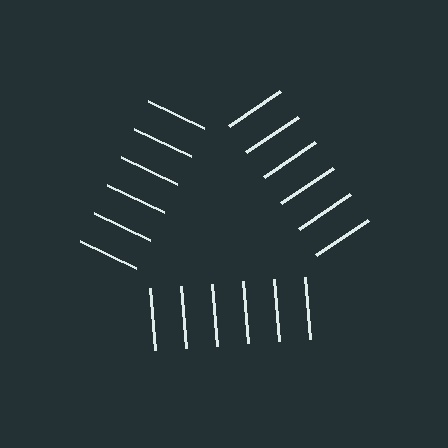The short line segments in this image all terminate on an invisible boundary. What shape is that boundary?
An illusory triangle — the line segments terminate on its edges but no continuous stroke is drawn.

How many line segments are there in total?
18 — 6 along each of the 3 edges.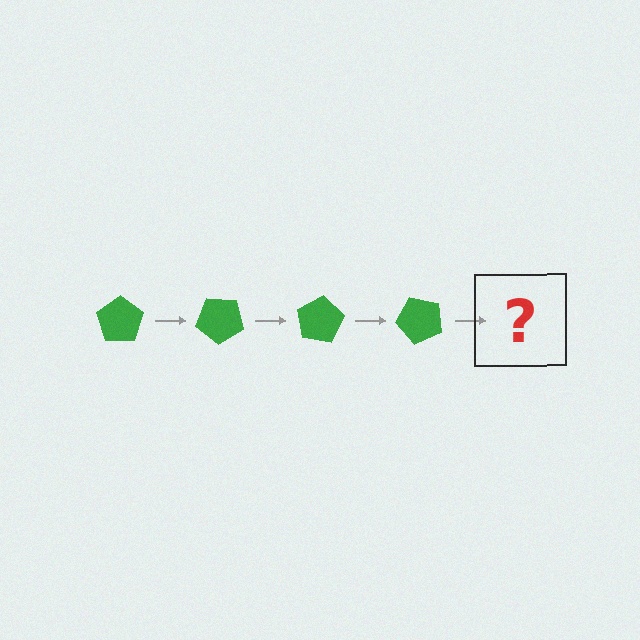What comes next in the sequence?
The next element should be a green pentagon rotated 160 degrees.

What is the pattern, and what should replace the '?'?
The pattern is that the pentagon rotates 40 degrees each step. The '?' should be a green pentagon rotated 160 degrees.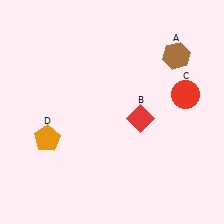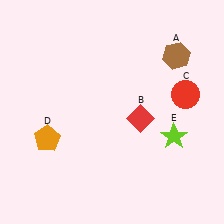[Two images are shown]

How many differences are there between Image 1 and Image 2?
There is 1 difference between the two images.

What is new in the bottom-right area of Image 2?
A lime star (E) was added in the bottom-right area of Image 2.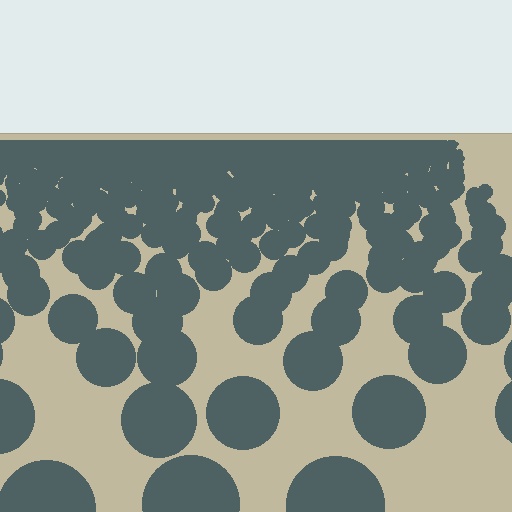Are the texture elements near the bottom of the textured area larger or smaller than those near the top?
Larger. Near the bottom, elements are closer to the viewer and appear at a bigger on-screen size.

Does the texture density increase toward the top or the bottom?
Density increases toward the top.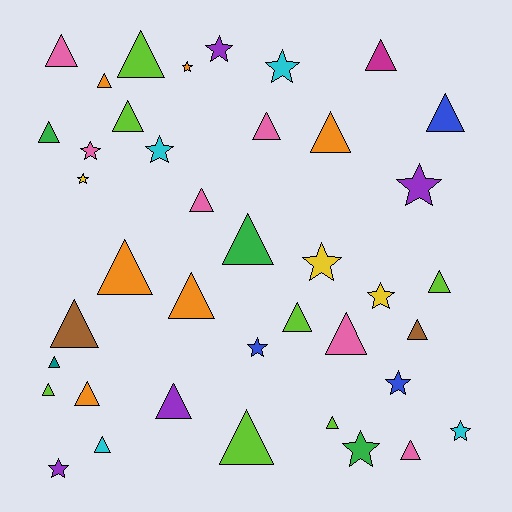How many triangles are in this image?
There are 26 triangles.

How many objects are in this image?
There are 40 objects.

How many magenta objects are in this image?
There is 1 magenta object.